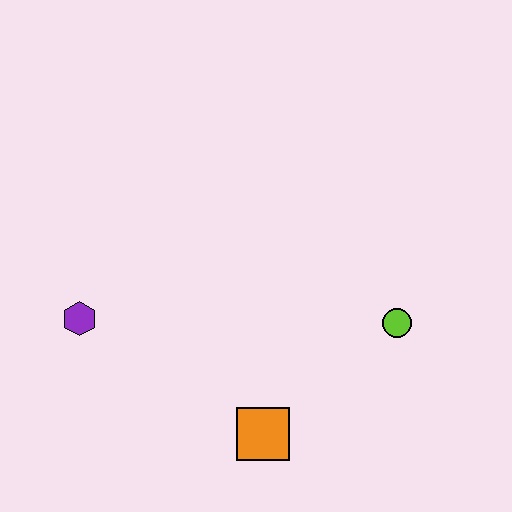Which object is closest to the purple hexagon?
The orange square is closest to the purple hexagon.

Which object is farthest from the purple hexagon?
The lime circle is farthest from the purple hexagon.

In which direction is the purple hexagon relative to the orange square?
The purple hexagon is to the left of the orange square.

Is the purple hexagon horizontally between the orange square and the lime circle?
No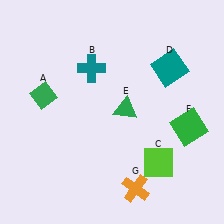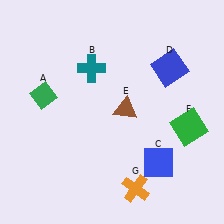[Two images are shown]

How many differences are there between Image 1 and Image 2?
There are 3 differences between the two images.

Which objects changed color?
C changed from lime to blue. D changed from teal to blue. E changed from green to brown.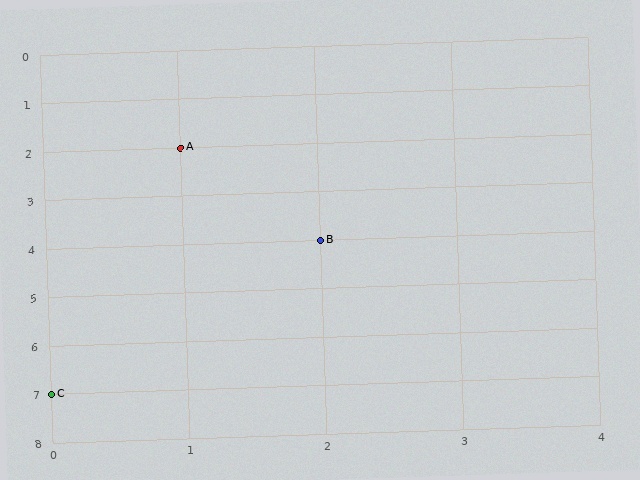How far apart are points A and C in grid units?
Points A and C are 1 column and 5 rows apart (about 5.1 grid units diagonally).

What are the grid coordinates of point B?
Point B is at grid coordinates (2, 4).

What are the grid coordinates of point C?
Point C is at grid coordinates (0, 7).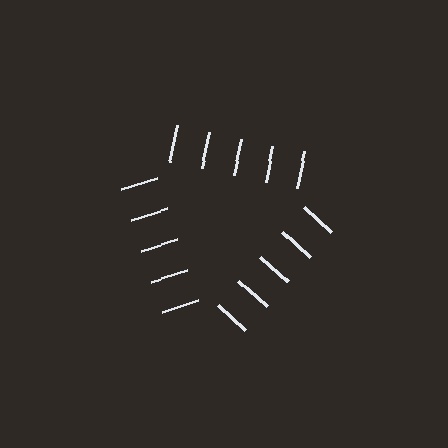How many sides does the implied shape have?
3 sides — the line-ends trace a triangle.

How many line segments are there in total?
15 — 5 along each of the 3 edges.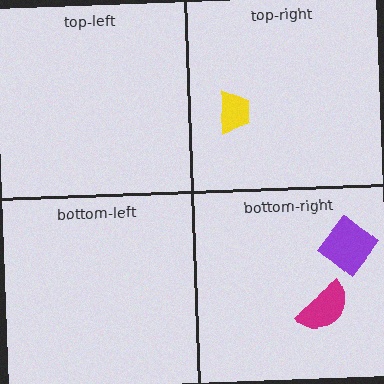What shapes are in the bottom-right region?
The purple diamond, the magenta semicircle.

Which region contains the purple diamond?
The bottom-right region.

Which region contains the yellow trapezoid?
The top-right region.